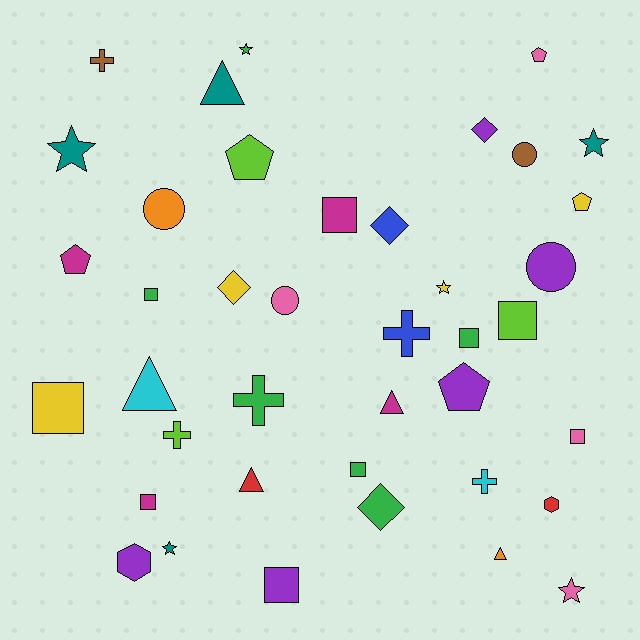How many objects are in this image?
There are 40 objects.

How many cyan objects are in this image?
There are 2 cyan objects.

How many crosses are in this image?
There are 5 crosses.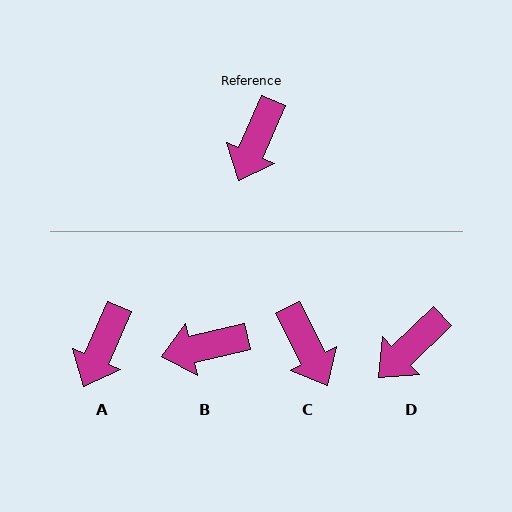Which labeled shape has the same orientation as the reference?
A.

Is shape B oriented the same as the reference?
No, it is off by about 53 degrees.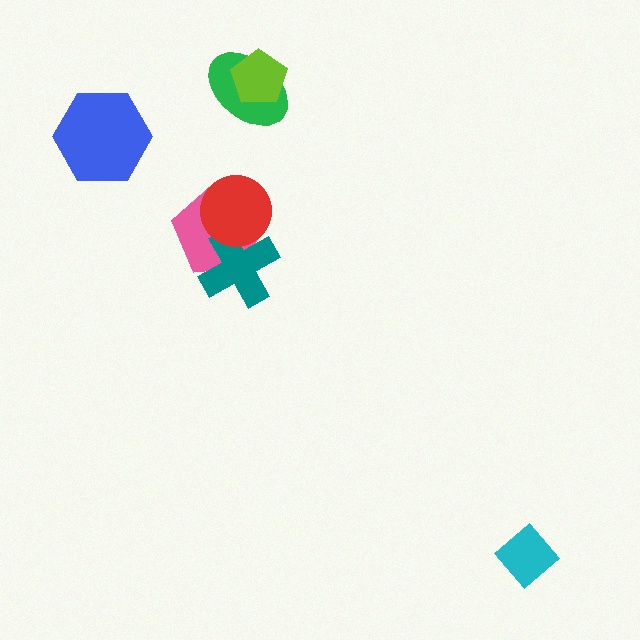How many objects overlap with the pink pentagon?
2 objects overlap with the pink pentagon.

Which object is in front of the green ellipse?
The lime pentagon is in front of the green ellipse.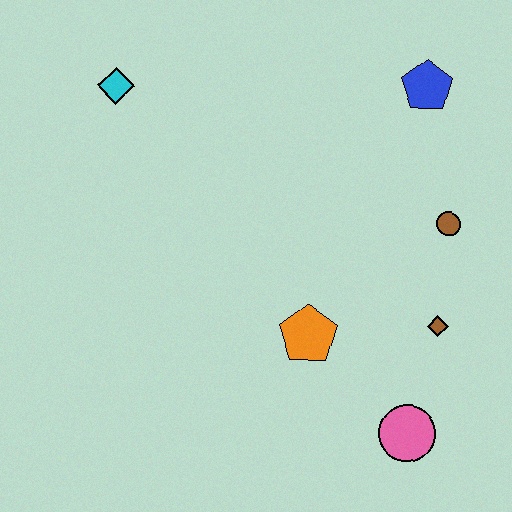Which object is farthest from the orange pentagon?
The cyan diamond is farthest from the orange pentagon.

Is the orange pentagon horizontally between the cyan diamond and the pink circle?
Yes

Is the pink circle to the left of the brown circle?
Yes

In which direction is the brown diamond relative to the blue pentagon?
The brown diamond is below the blue pentagon.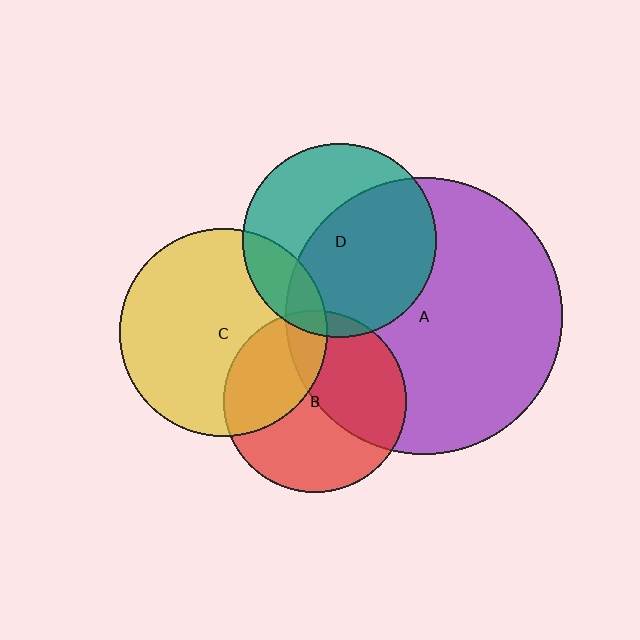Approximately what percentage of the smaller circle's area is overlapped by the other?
Approximately 10%.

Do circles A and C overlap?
Yes.